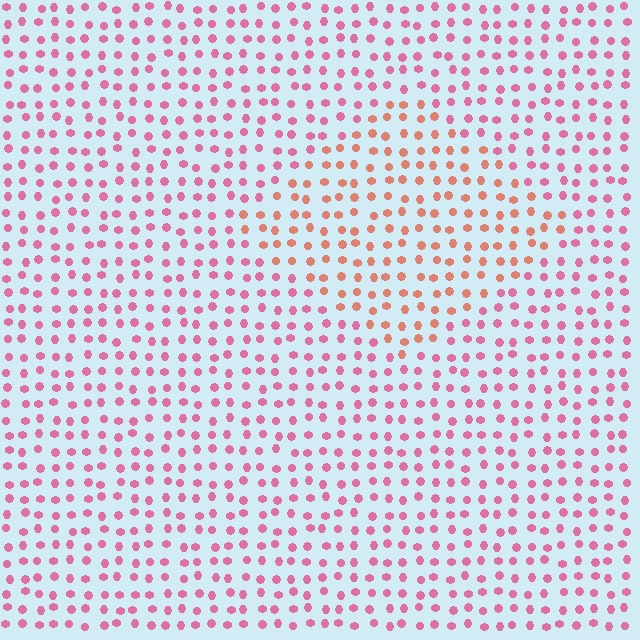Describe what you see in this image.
The image is filled with small pink elements in a uniform arrangement. A diamond-shaped region is visible where the elements are tinted to a slightly different hue, forming a subtle color boundary.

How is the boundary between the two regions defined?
The boundary is defined purely by a slight shift in hue (about 36 degrees). Spacing, size, and orientation are identical on both sides.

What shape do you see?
I see a diamond.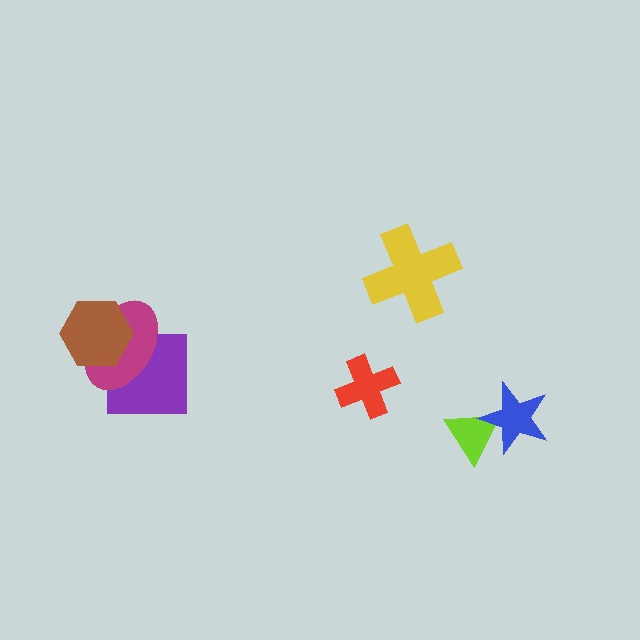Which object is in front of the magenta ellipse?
The brown hexagon is in front of the magenta ellipse.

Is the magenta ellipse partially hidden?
Yes, it is partially covered by another shape.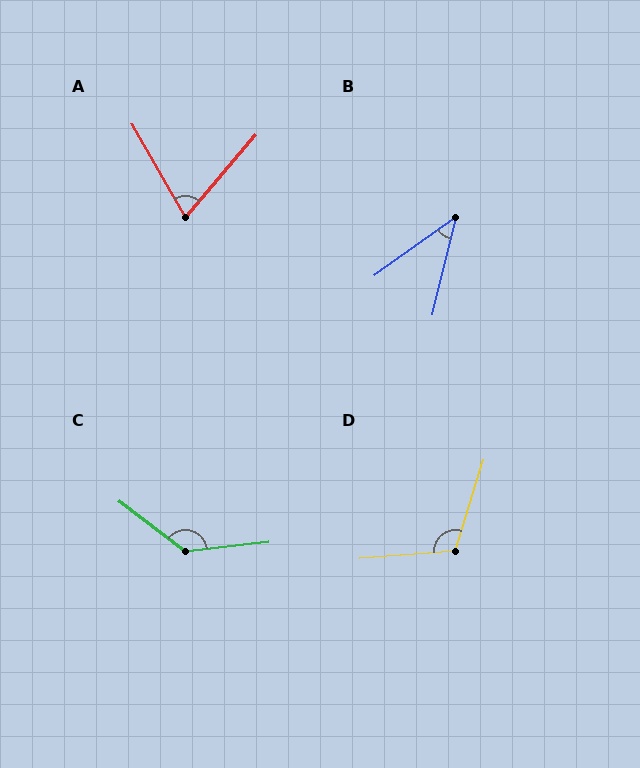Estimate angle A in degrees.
Approximately 70 degrees.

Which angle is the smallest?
B, at approximately 40 degrees.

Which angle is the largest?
C, at approximately 136 degrees.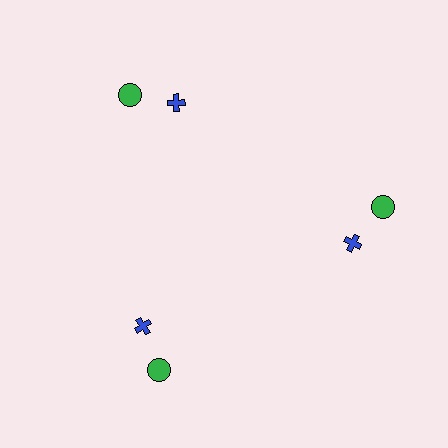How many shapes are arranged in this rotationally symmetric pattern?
There are 6 shapes, arranged in 3 groups of 2.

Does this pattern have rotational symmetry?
Yes, this pattern has 3-fold rotational symmetry. It looks the same after rotating 120 degrees around the center.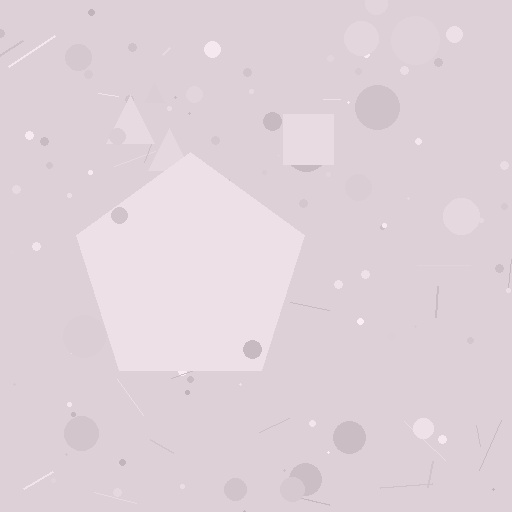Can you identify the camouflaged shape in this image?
The camouflaged shape is a pentagon.